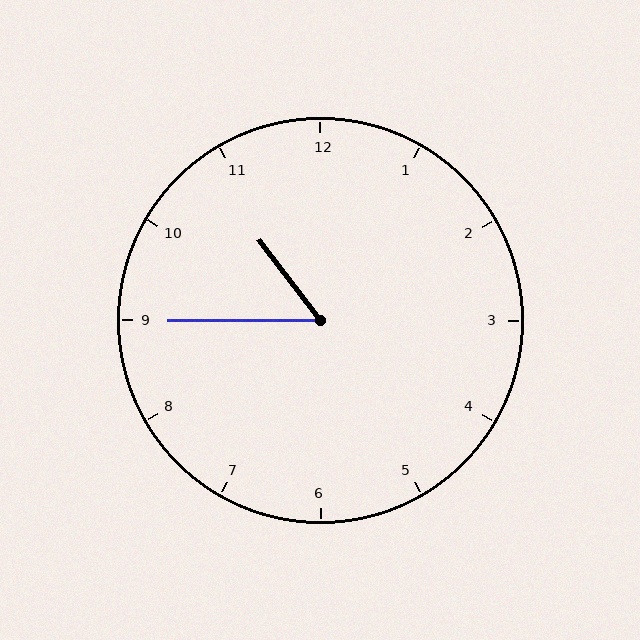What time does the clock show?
10:45.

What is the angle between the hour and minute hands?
Approximately 52 degrees.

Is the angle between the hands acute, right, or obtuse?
It is acute.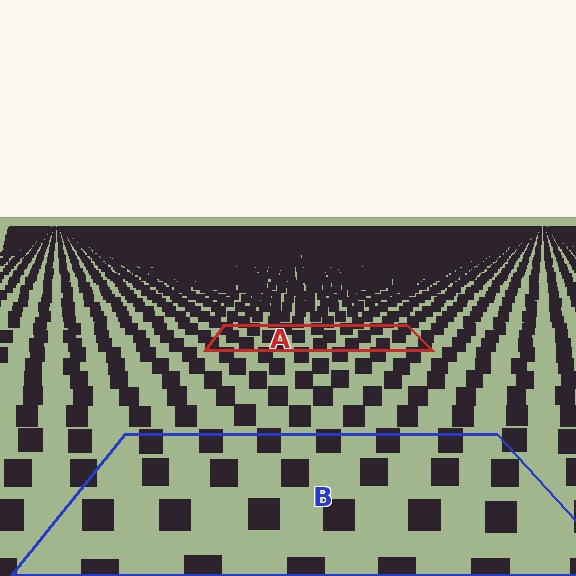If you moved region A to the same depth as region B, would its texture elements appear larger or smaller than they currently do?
They would appear larger. At a closer depth, the same texture elements are projected at a bigger on-screen size.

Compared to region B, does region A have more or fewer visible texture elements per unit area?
Region A has more texture elements per unit area — they are packed more densely because it is farther away.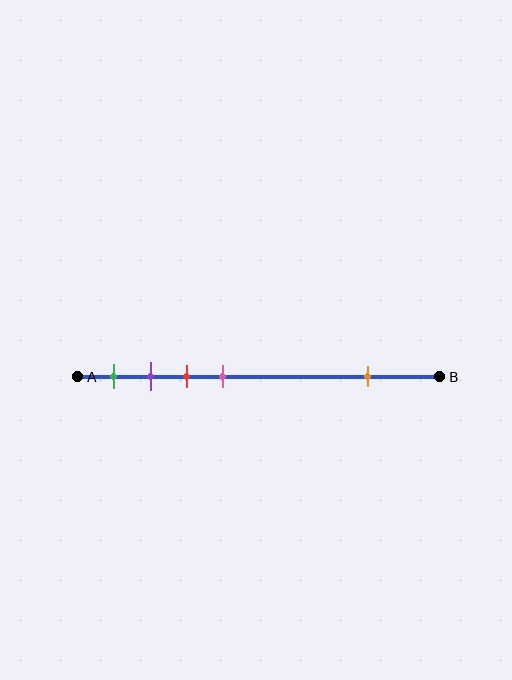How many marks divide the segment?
There are 5 marks dividing the segment.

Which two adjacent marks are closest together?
The purple and red marks are the closest adjacent pair.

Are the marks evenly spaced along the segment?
No, the marks are not evenly spaced.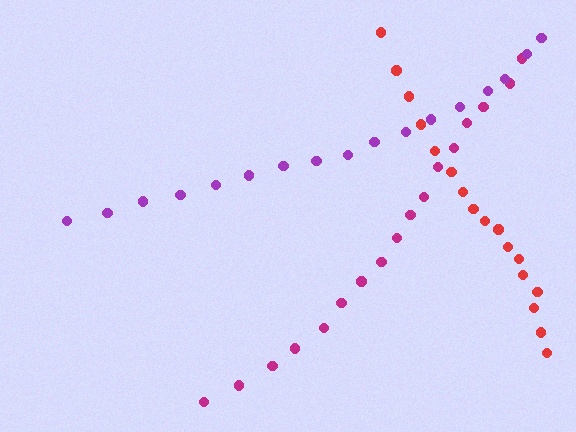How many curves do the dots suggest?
There are 3 distinct paths.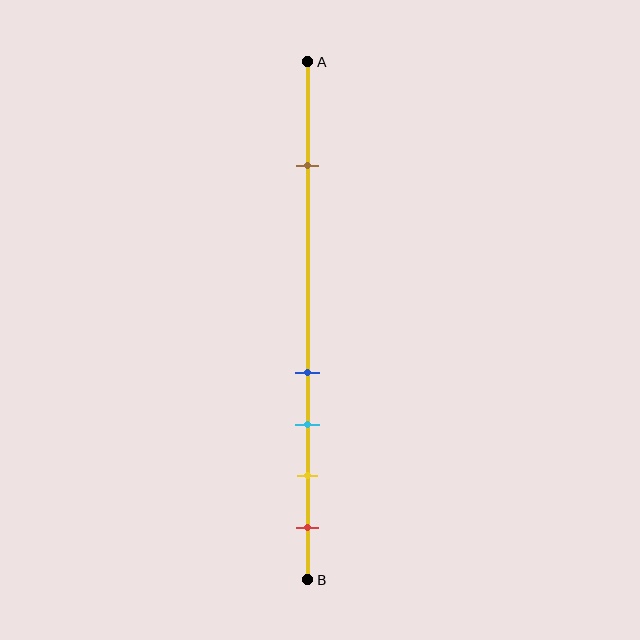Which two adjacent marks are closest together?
The blue and cyan marks are the closest adjacent pair.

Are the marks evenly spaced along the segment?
No, the marks are not evenly spaced.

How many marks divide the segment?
There are 5 marks dividing the segment.